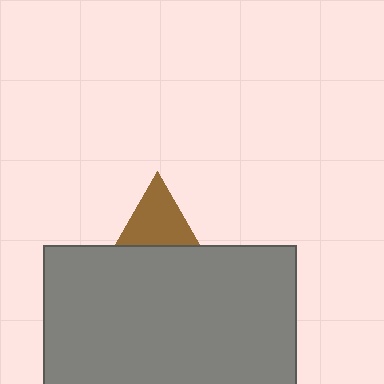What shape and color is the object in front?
The object in front is a gray rectangle.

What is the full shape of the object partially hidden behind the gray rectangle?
The partially hidden object is a brown triangle.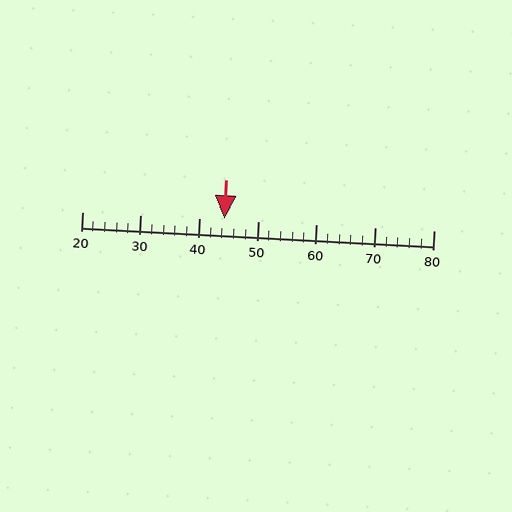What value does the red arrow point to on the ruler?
The red arrow points to approximately 44.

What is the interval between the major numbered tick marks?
The major tick marks are spaced 10 units apart.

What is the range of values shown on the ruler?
The ruler shows values from 20 to 80.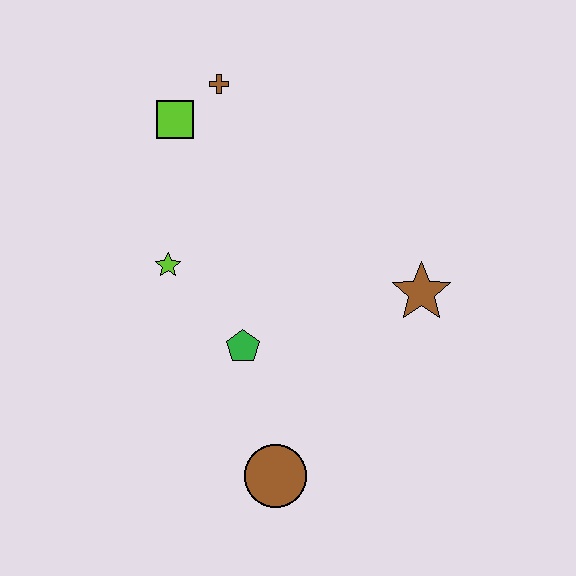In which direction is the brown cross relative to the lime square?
The brown cross is to the right of the lime square.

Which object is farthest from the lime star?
The brown star is farthest from the lime star.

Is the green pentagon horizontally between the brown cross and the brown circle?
Yes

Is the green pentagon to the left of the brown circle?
Yes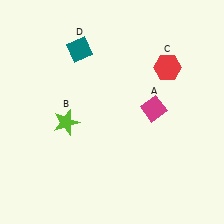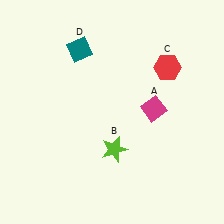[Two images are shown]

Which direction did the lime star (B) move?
The lime star (B) moved right.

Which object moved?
The lime star (B) moved right.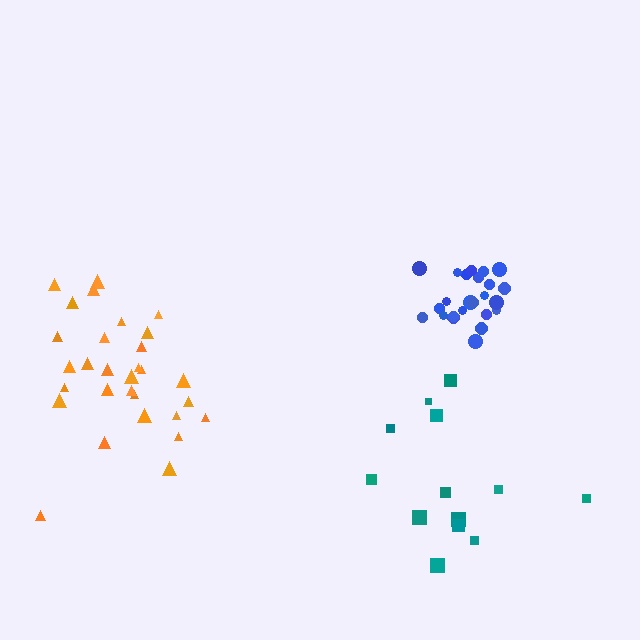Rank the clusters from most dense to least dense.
blue, orange, teal.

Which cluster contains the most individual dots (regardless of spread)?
Orange (30).